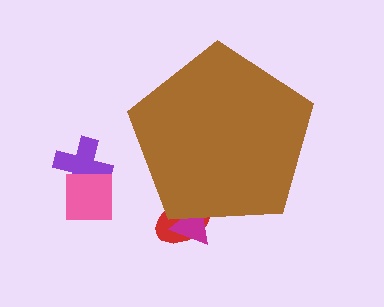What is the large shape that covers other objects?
A brown pentagon.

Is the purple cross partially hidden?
No, the purple cross is fully visible.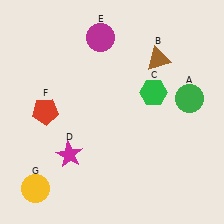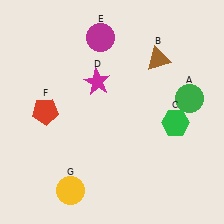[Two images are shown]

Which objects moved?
The objects that moved are: the green hexagon (C), the magenta star (D), the yellow circle (G).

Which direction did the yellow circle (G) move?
The yellow circle (G) moved right.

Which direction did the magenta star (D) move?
The magenta star (D) moved up.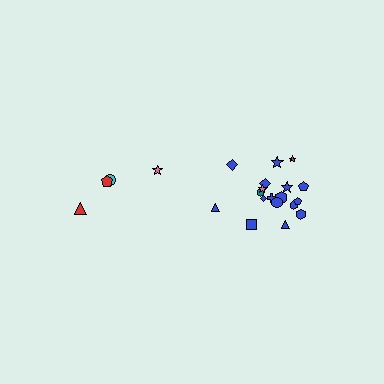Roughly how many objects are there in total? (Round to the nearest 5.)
Roughly 20 objects in total.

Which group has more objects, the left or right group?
The right group.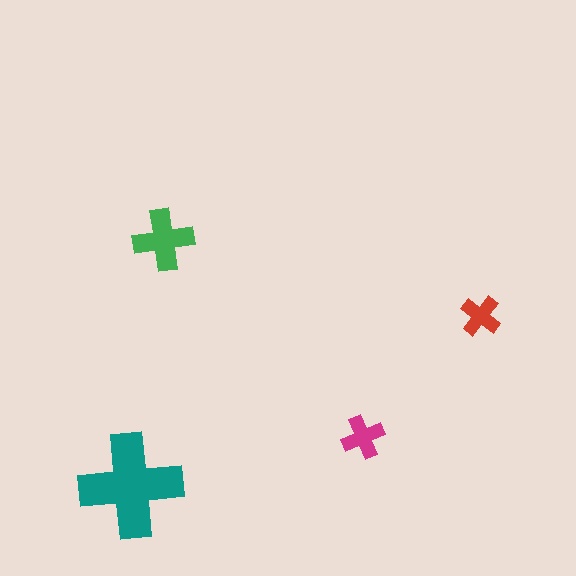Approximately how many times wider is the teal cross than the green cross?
About 1.5 times wider.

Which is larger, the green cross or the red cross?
The green one.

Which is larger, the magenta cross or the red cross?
The magenta one.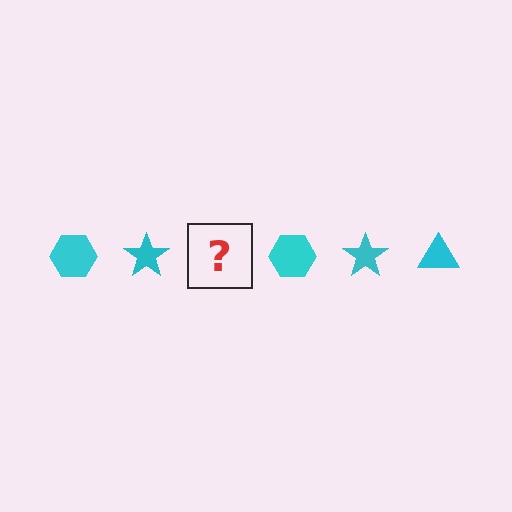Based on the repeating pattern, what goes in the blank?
The blank should be a cyan triangle.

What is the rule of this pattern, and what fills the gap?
The rule is that the pattern cycles through hexagon, star, triangle shapes in cyan. The gap should be filled with a cyan triangle.